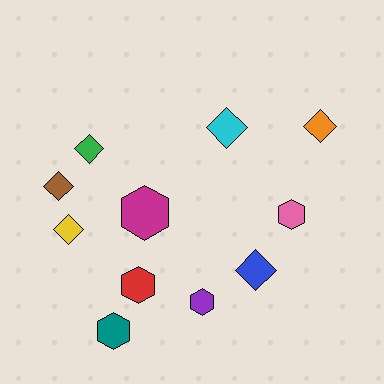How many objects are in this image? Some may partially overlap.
There are 11 objects.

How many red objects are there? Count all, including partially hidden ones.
There is 1 red object.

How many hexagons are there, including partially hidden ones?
There are 5 hexagons.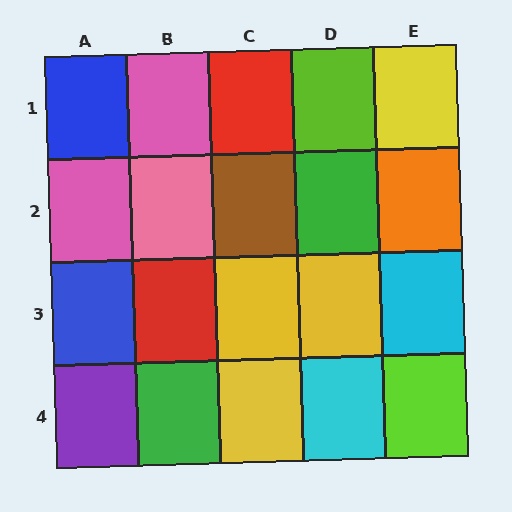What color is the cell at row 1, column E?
Yellow.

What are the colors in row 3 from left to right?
Blue, red, yellow, yellow, cyan.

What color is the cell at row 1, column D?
Lime.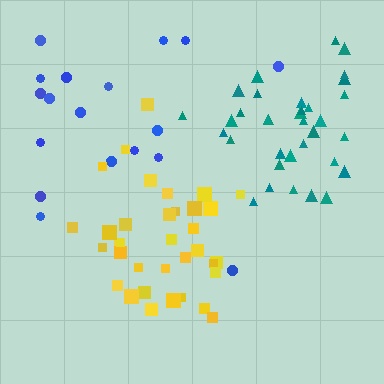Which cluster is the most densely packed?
Yellow.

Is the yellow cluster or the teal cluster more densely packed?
Yellow.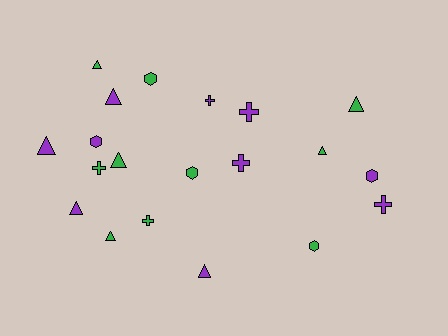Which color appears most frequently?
Green, with 10 objects.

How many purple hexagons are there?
There are 2 purple hexagons.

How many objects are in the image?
There are 20 objects.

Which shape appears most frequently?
Triangle, with 9 objects.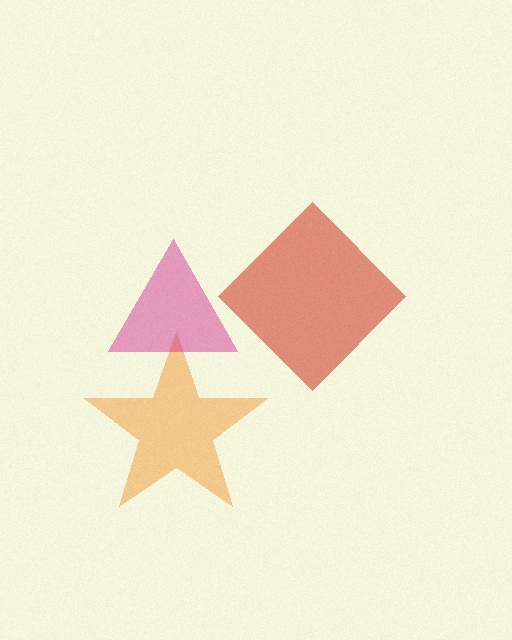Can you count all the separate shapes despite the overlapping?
Yes, there are 3 separate shapes.